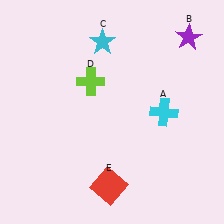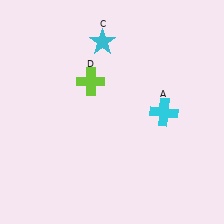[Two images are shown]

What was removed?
The red square (E), the purple star (B) were removed in Image 2.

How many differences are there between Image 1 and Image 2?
There are 2 differences between the two images.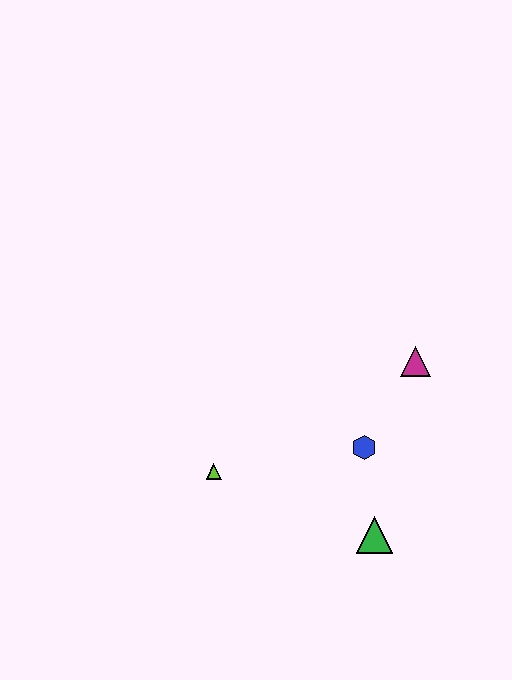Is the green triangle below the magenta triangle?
Yes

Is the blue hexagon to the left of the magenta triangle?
Yes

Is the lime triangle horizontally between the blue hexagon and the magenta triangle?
No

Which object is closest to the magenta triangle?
The blue hexagon is closest to the magenta triangle.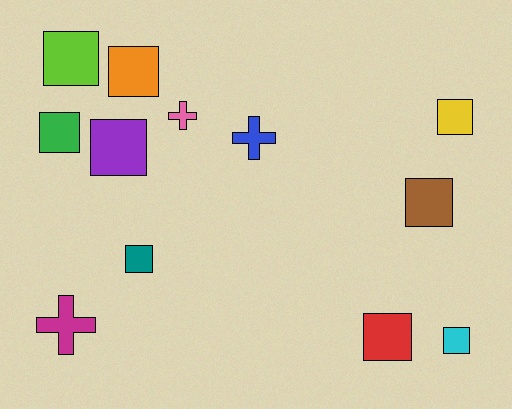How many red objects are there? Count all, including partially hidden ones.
There is 1 red object.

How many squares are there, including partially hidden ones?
There are 9 squares.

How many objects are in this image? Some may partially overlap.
There are 12 objects.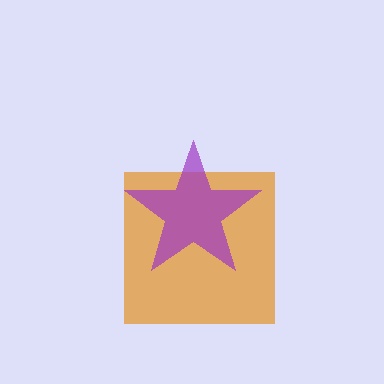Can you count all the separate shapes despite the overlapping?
Yes, there are 2 separate shapes.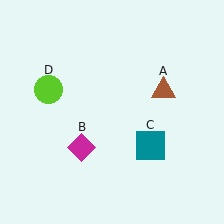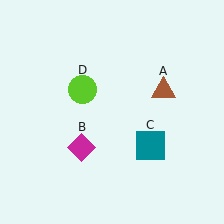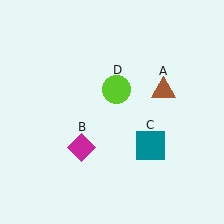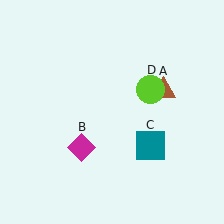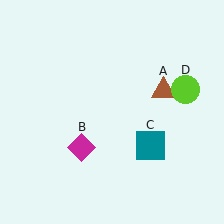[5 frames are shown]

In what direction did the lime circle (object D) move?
The lime circle (object D) moved right.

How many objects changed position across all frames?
1 object changed position: lime circle (object D).